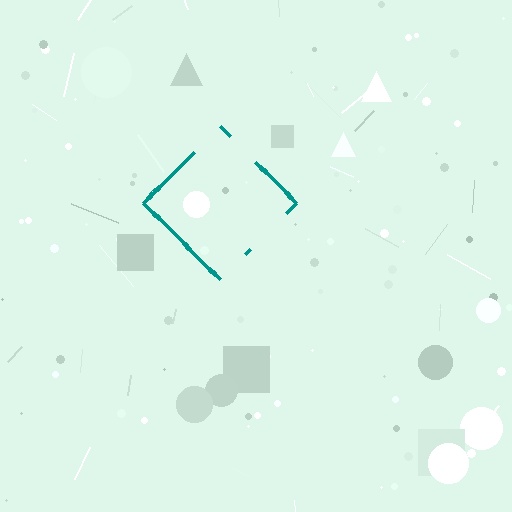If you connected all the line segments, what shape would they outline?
They would outline a diamond.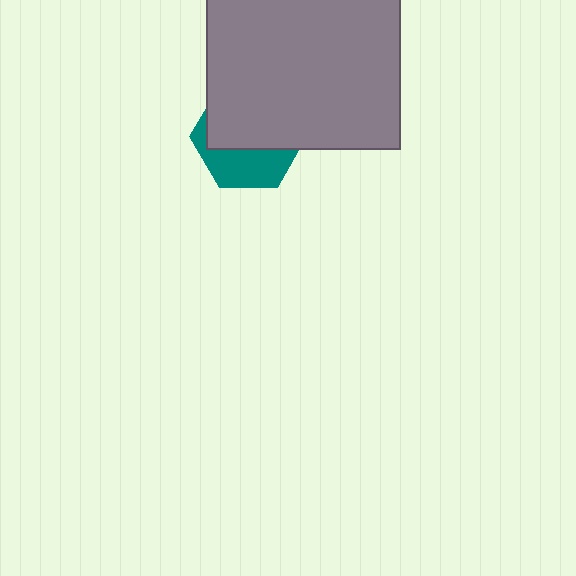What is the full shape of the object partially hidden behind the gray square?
The partially hidden object is a teal hexagon.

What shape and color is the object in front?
The object in front is a gray square.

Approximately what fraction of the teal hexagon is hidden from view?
Roughly 61% of the teal hexagon is hidden behind the gray square.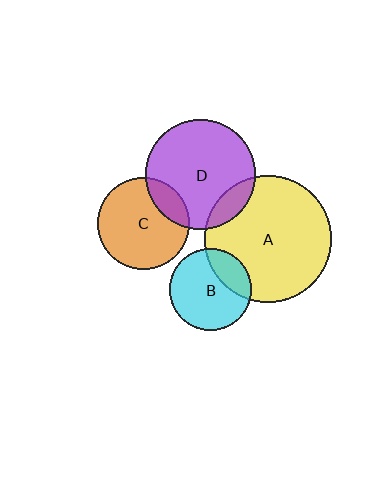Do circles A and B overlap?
Yes.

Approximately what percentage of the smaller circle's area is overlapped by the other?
Approximately 25%.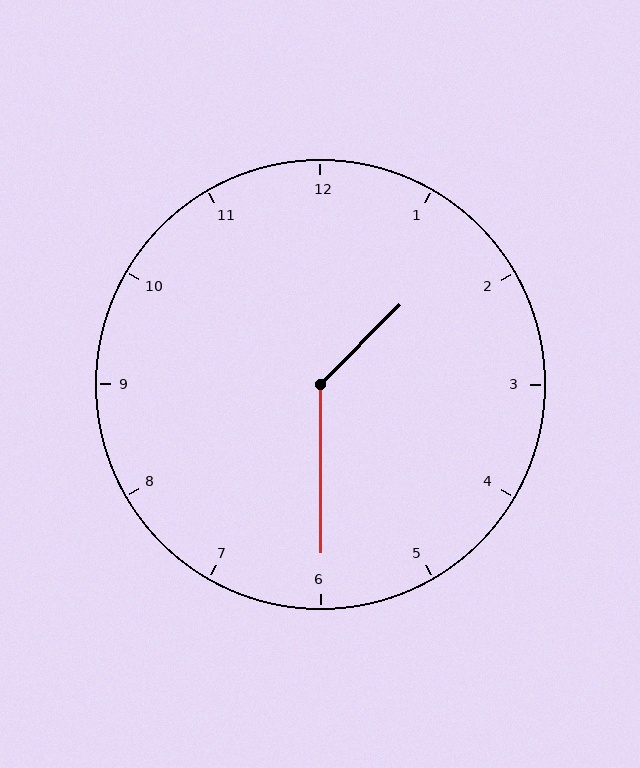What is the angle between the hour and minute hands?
Approximately 135 degrees.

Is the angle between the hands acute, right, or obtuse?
It is obtuse.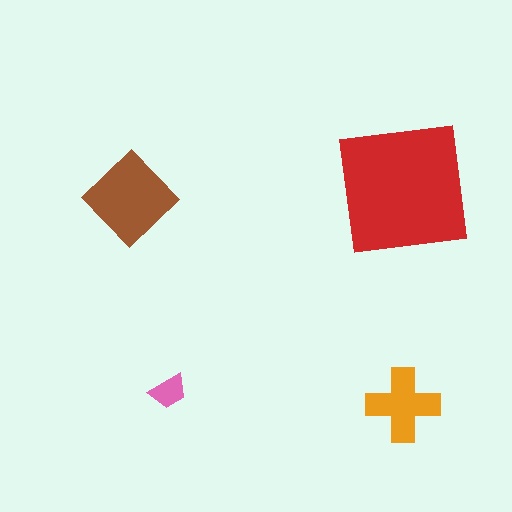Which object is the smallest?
The pink trapezoid.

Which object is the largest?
The red square.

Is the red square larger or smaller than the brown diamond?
Larger.